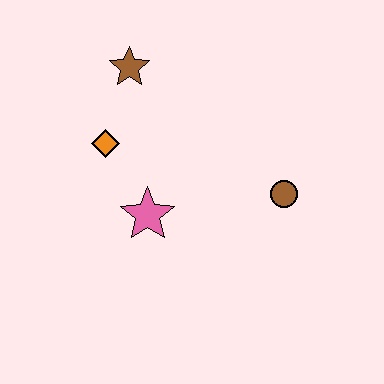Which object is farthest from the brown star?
The brown circle is farthest from the brown star.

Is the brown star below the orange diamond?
No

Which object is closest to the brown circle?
The pink star is closest to the brown circle.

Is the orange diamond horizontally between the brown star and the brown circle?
No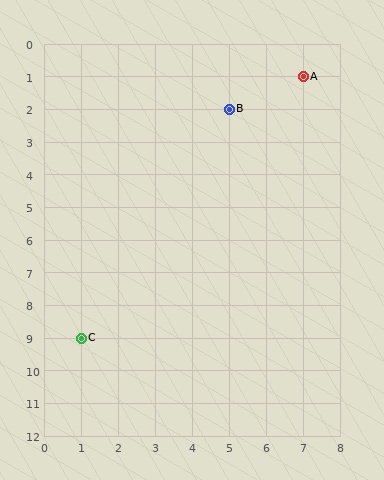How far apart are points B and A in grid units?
Points B and A are 2 columns and 1 row apart (about 2.2 grid units diagonally).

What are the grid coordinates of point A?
Point A is at grid coordinates (7, 1).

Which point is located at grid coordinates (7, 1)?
Point A is at (7, 1).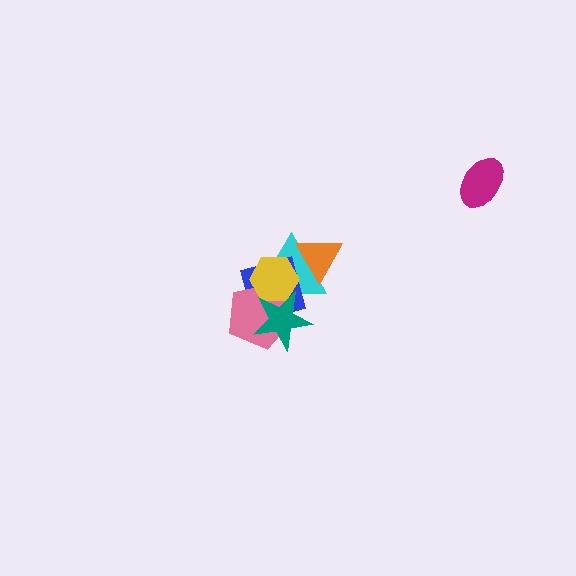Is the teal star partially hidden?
No, no other shape covers it.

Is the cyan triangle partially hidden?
Yes, it is partially covered by another shape.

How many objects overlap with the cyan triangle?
5 objects overlap with the cyan triangle.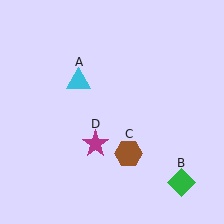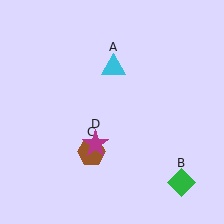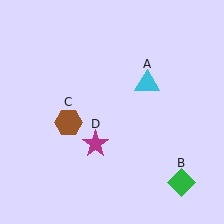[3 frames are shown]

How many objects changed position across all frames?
2 objects changed position: cyan triangle (object A), brown hexagon (object C).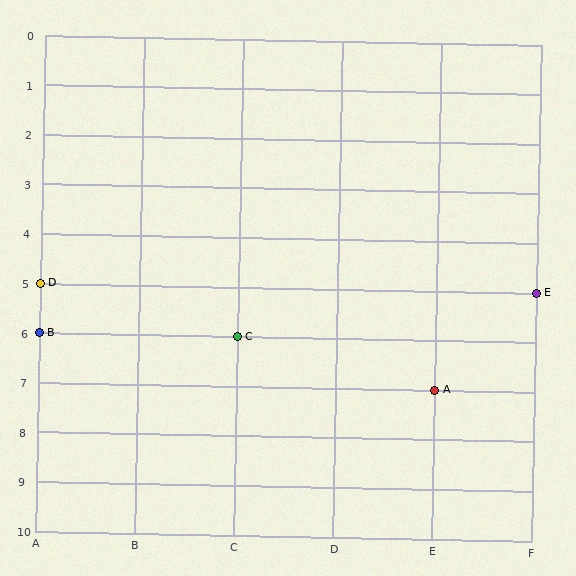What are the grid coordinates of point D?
Point D is at grid coordinates (A, 5).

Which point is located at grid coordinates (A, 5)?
Point D is at (A, 5).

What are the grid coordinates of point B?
Point B is at grid coordinates (A, 6).